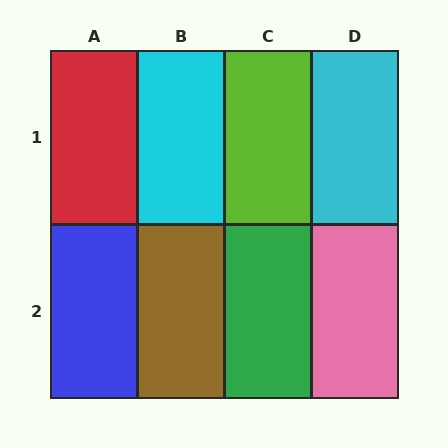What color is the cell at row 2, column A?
Blue.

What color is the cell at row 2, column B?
Brown.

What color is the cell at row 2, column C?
Green.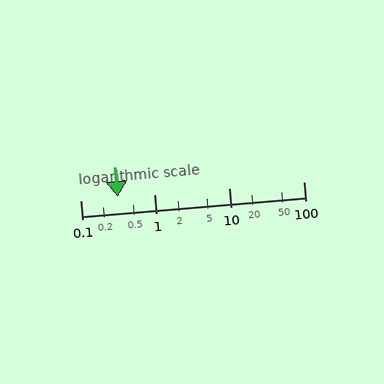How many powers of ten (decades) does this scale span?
The scale spans 3 decades, from 0.1 to 100.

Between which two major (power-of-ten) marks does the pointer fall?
The pointer is between 0.1 and 1.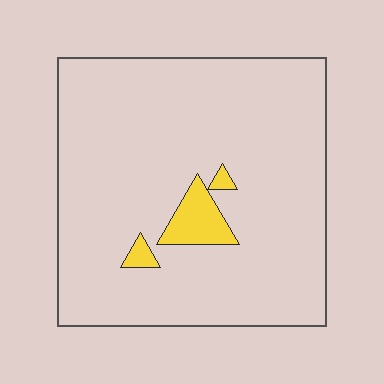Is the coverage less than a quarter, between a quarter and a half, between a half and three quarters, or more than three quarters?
Less than a quarter.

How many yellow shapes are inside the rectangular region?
3.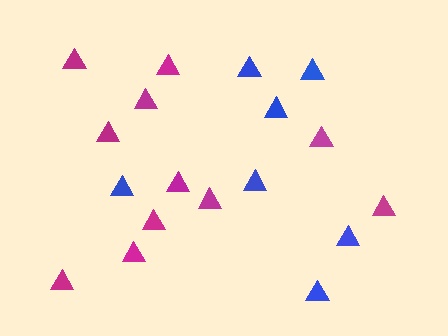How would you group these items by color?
There are 2 groups: one group of blue triangles (7) and one group of magenta triangles (11).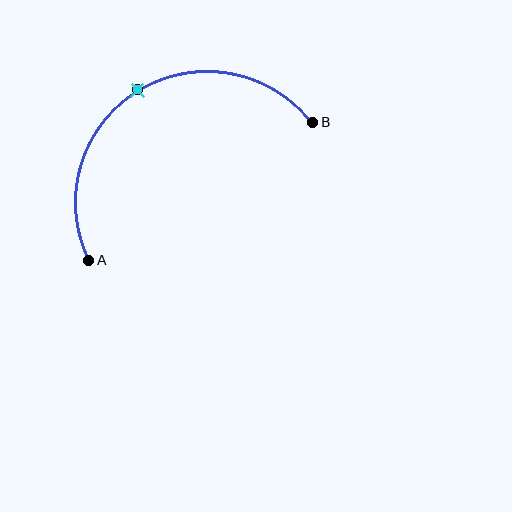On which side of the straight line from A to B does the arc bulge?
The arc bulges above the straight line connecting A and B.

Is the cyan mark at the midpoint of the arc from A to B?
Yes. The cyan mark lies on the arc at equal arc-length from both A and B — it is the arc midpoint.